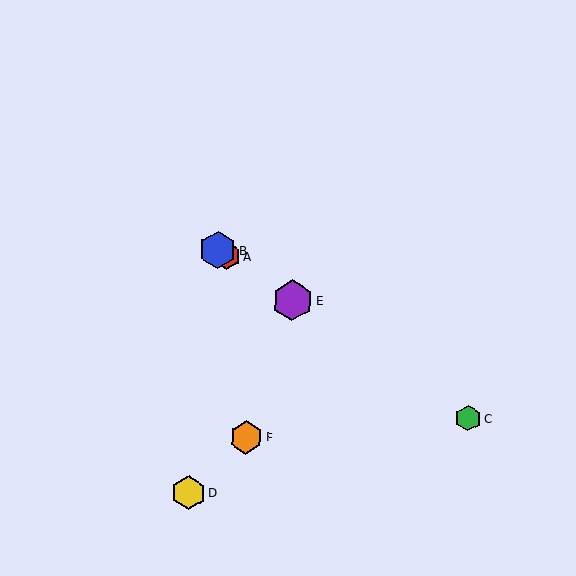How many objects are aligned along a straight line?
4 objects (A, B, C, E) are aligned along a straight line.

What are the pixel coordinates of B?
Object B is at (218, 250).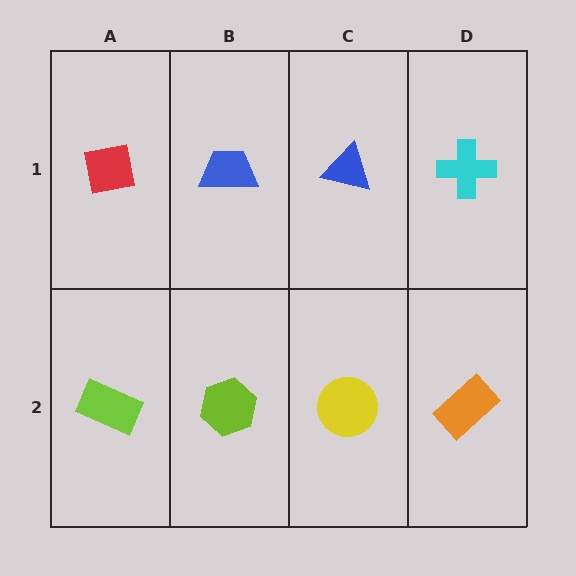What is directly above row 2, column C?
A blue triangle.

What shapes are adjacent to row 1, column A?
A lime rectangle (row 2, column A), a blue trapezoid (row 1, column B).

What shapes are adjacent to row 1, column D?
An orange rectangle (row 2, column D), a blue triangle (row 1, column C).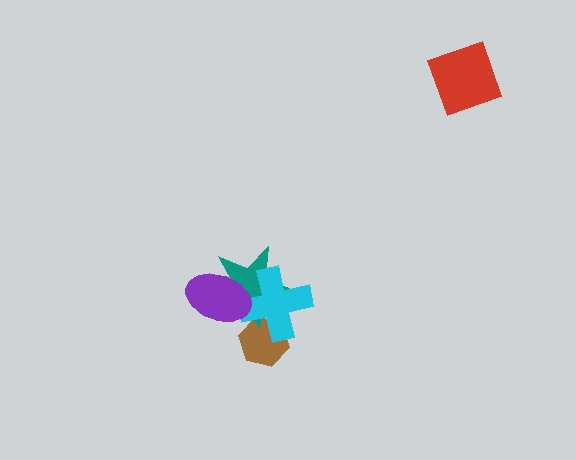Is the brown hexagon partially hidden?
Yes, it is partially covered by another shape.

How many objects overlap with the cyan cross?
3 objects overlap with the cyan cross.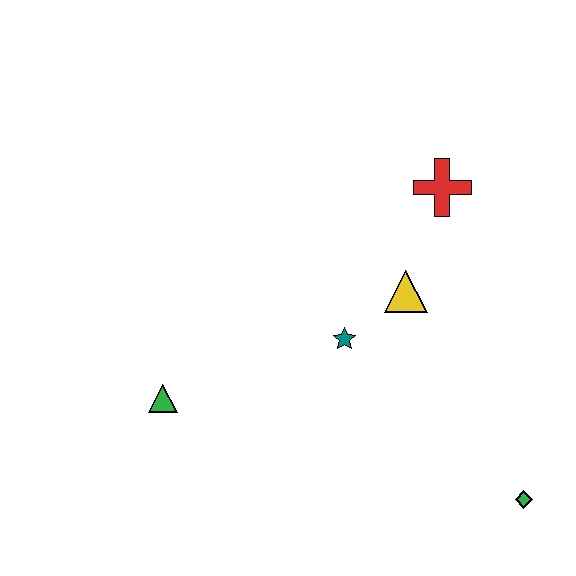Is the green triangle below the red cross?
Yes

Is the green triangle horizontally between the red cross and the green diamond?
No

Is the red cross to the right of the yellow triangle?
Yes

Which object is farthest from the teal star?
The green diamond is farthest from the teal star.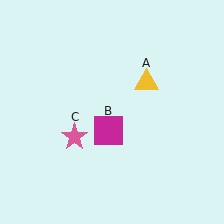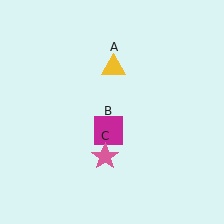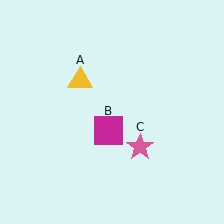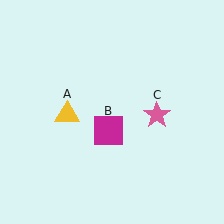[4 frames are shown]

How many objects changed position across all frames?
2 objects changed position: yellow triangle (object A), pink star (object C).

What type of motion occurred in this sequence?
The yellow triangle (object A), pink star (object C) rotated counterclockwise around the center of the scene.